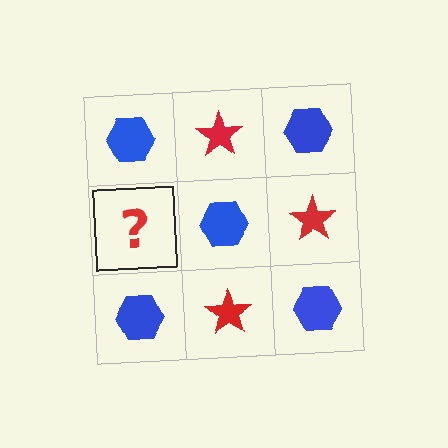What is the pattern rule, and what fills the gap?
The rule is that it alternates blue hexagon and red star in a checkerboard pattern. The gap should be filled with a red star.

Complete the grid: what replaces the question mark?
The question mark should be replaced with a red star.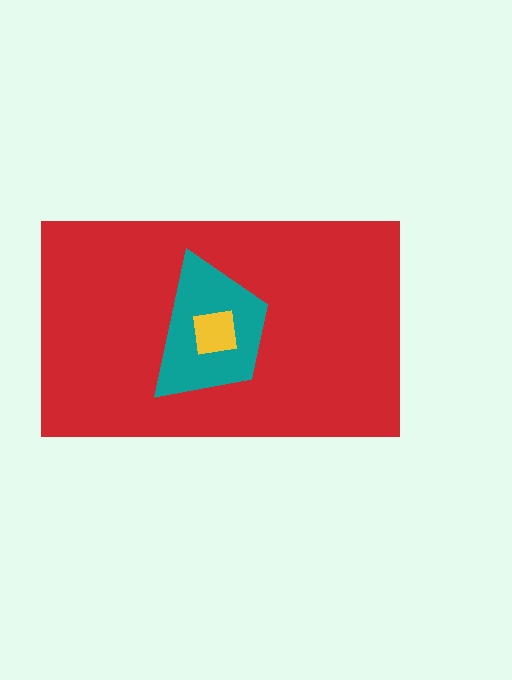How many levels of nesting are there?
3.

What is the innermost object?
The yellow square.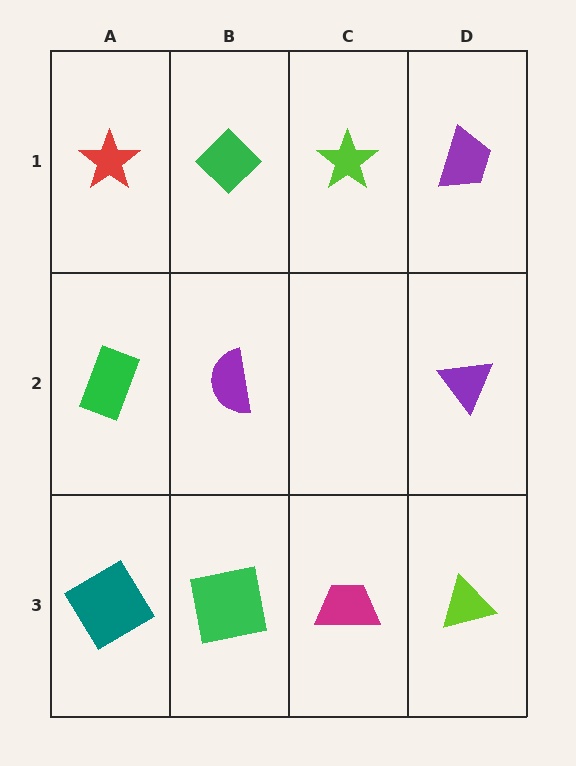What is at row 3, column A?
A teal diamond.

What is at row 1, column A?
A red star.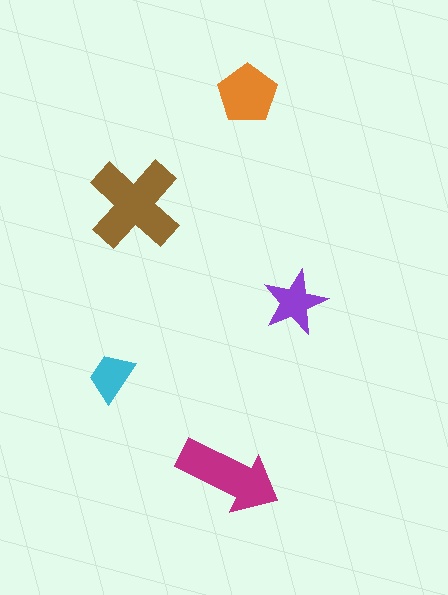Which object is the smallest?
The cyan trapezoid.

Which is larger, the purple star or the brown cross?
The brown cross.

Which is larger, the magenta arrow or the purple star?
The magenta arrow.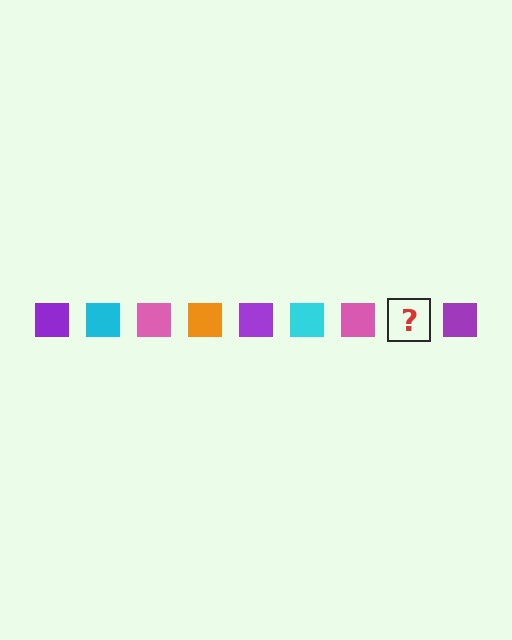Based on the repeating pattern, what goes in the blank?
The blank should be an orange square.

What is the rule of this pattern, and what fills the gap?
The rule is that the pattern cycles through purple, cyan, pink, orange squares. The gap should be filled with an orange square.